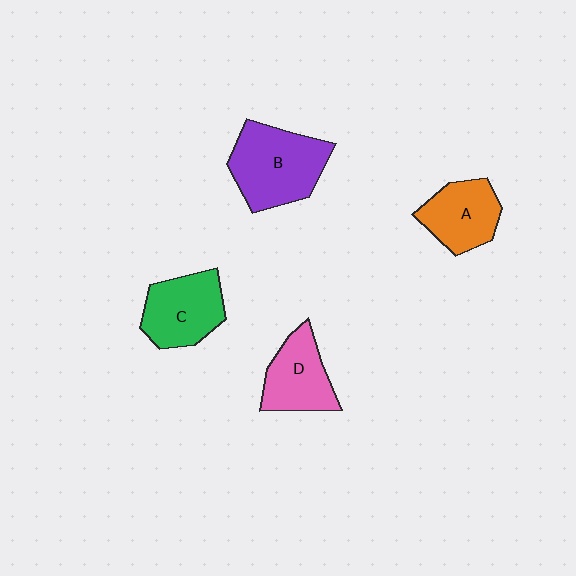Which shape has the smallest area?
Shape A (orange).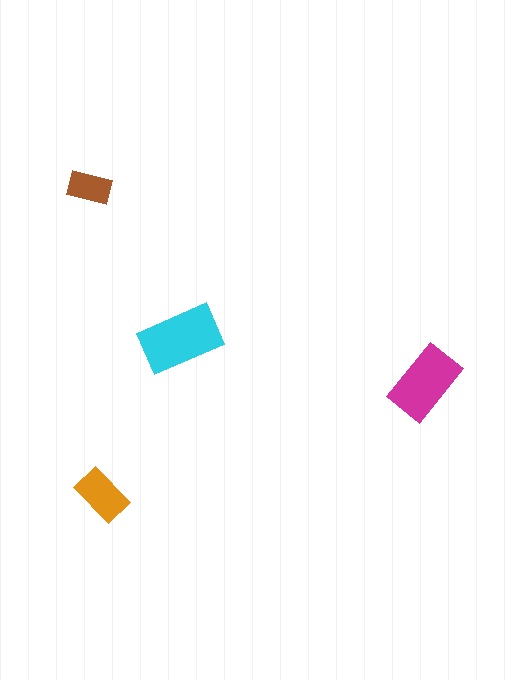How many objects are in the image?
There are 4 objects in the image.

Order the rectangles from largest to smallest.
the cyan one, the magenta one, the orange one, the brown one.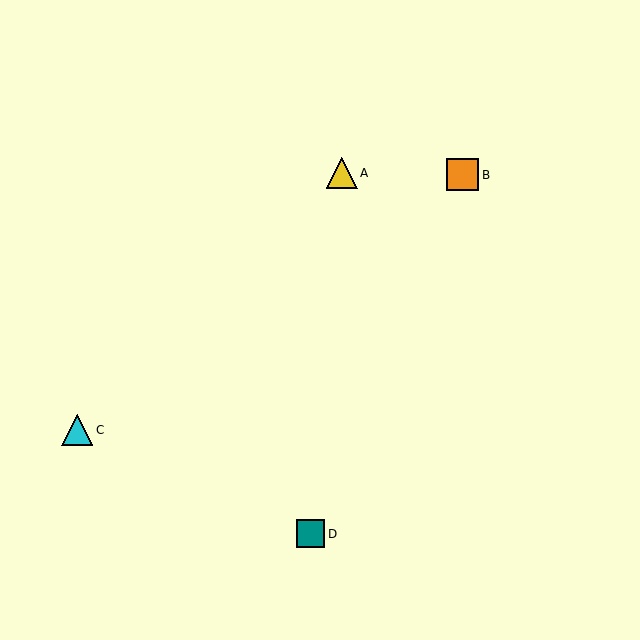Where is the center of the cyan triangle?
The center of the cyan triangle is at (77, 430).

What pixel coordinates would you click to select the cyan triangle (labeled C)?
Click at (77, 430) to select the cyan triangle C.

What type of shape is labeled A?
Shape A is a yellow triangle.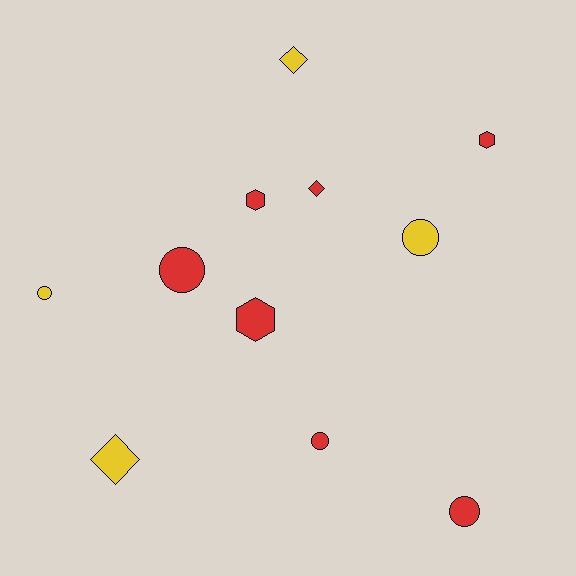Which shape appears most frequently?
Circle, with 5 objects.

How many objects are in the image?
There are 11 objects.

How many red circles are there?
There are 3 red circles.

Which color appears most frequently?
Red, with 7 objects.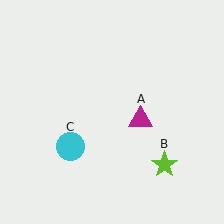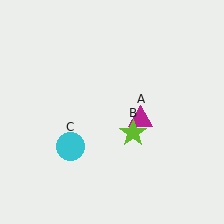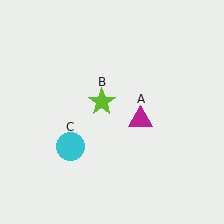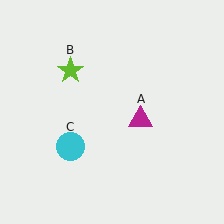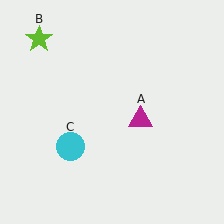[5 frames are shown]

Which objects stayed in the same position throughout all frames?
Magenta triangle (object A) and cyan circle (object C) remained stationary.